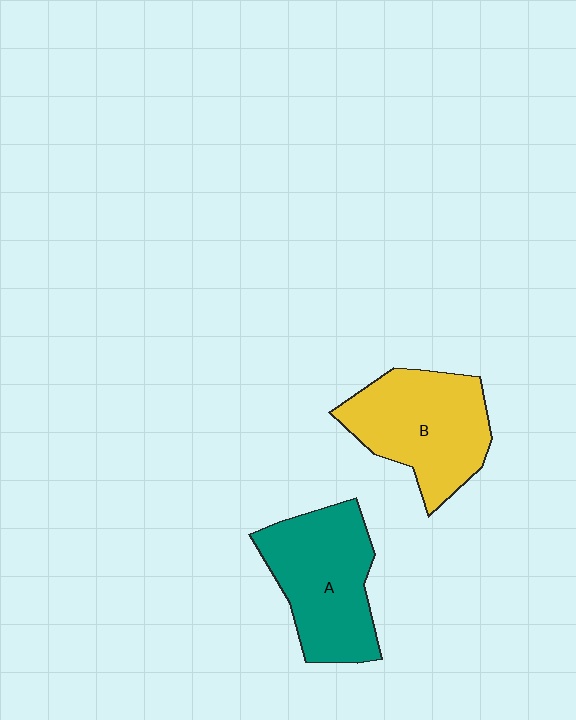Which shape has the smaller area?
Shape B (yellow).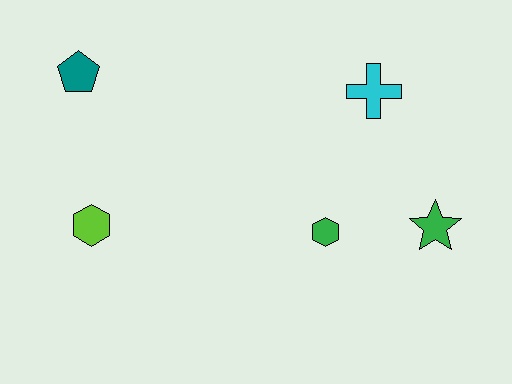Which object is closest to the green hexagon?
The green star is closest to the green hexagon.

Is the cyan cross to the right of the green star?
No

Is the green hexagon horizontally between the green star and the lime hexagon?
Yes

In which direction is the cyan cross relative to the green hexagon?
The cyan cross is above the green hexagon.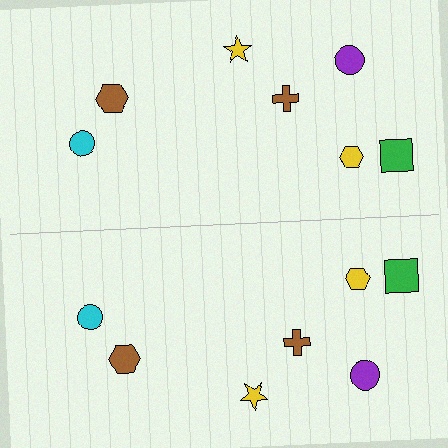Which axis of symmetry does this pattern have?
The pattern has a horizontal axis of symmetry running through the center of the image.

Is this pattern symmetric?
Yes, this pattern has bilateral (reflection) symmetry.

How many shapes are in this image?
There are 14 shapes in this image.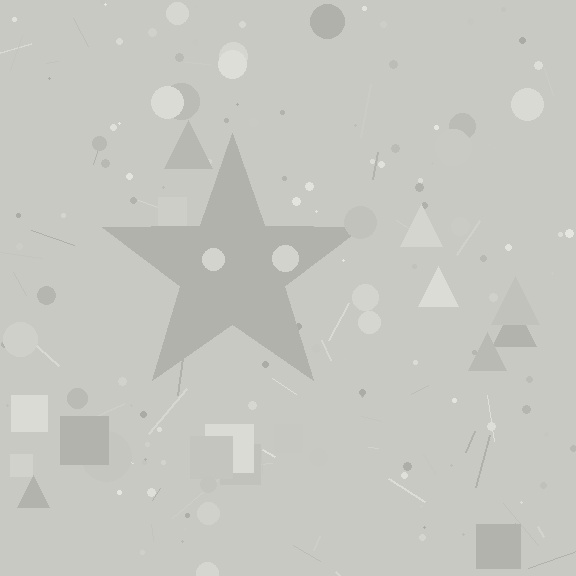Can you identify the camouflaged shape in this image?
The camouflaged shape is a star.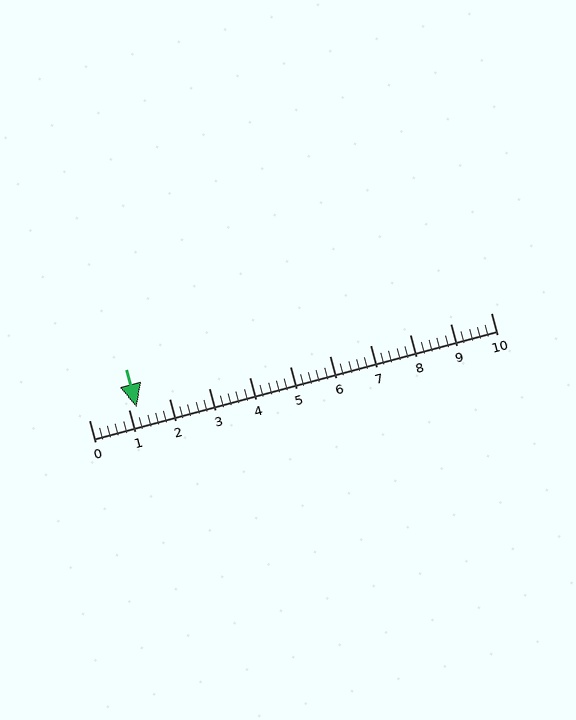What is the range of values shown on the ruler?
The ruler shows values from 0 to 10.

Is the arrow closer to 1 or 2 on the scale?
The arrow is closer to 1.